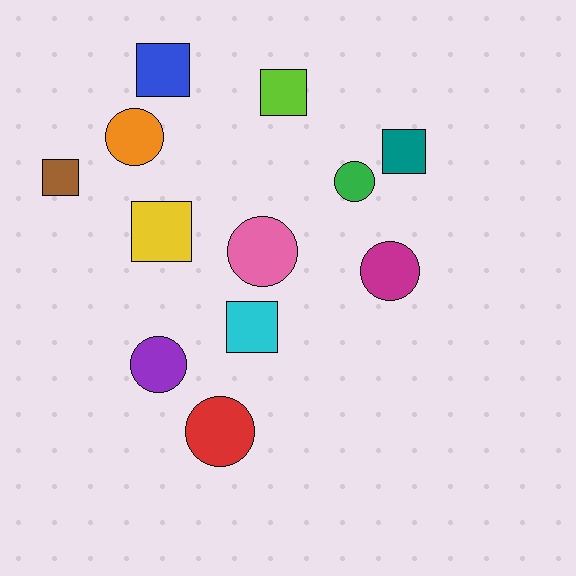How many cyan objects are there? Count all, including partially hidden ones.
There is 1 cyan object.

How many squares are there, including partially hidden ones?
There are 6 squares.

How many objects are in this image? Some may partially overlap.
There are 12 objects.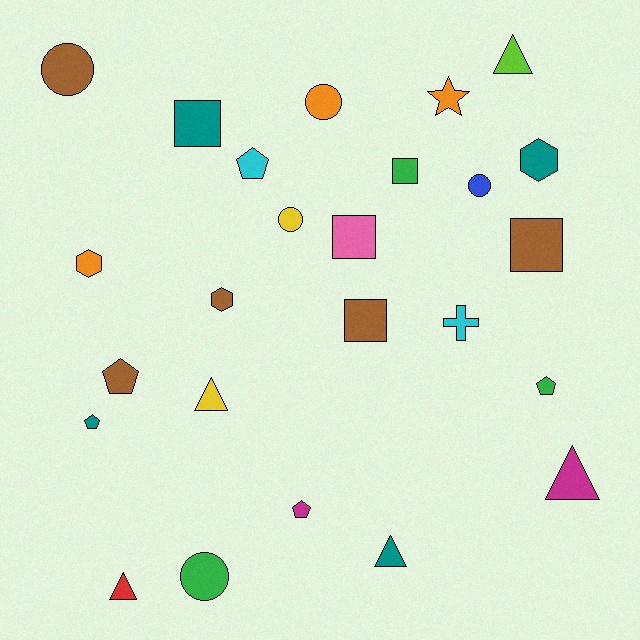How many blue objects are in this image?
There is 1 blue object.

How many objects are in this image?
There are 25 objects.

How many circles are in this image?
There are 5 circles.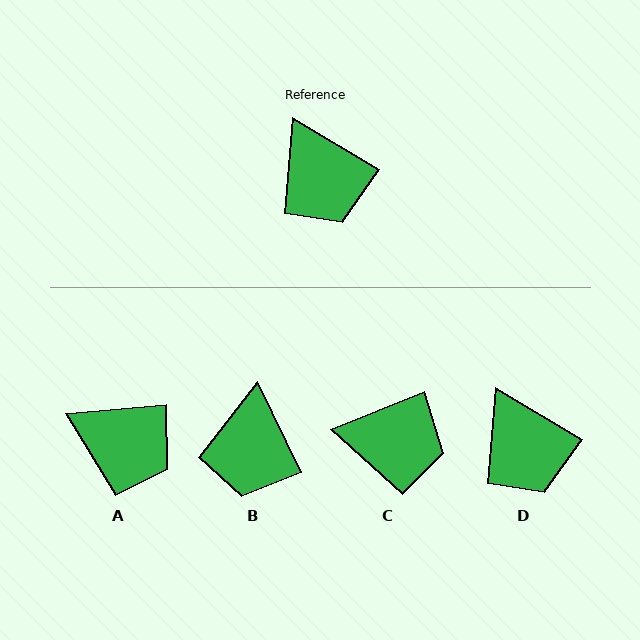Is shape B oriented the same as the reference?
No, it is off by about 33 degrees.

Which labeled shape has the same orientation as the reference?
D.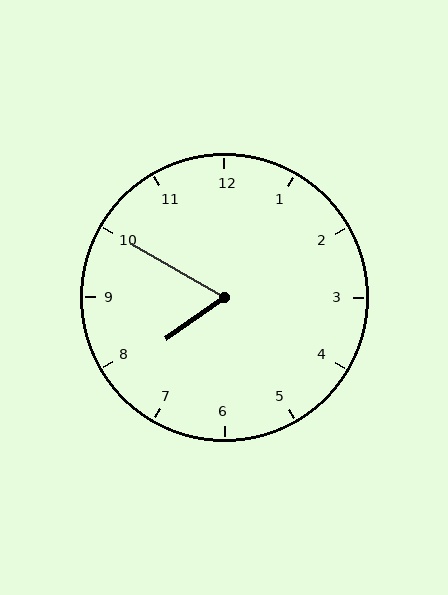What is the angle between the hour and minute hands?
Approximately 65 degrees.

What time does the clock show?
7:50.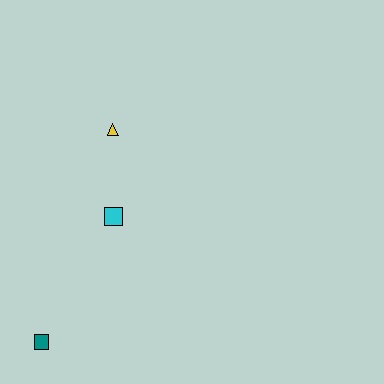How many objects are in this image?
There are 3 objects.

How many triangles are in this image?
There is 1 triangle.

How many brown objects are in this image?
There are no brown objects.